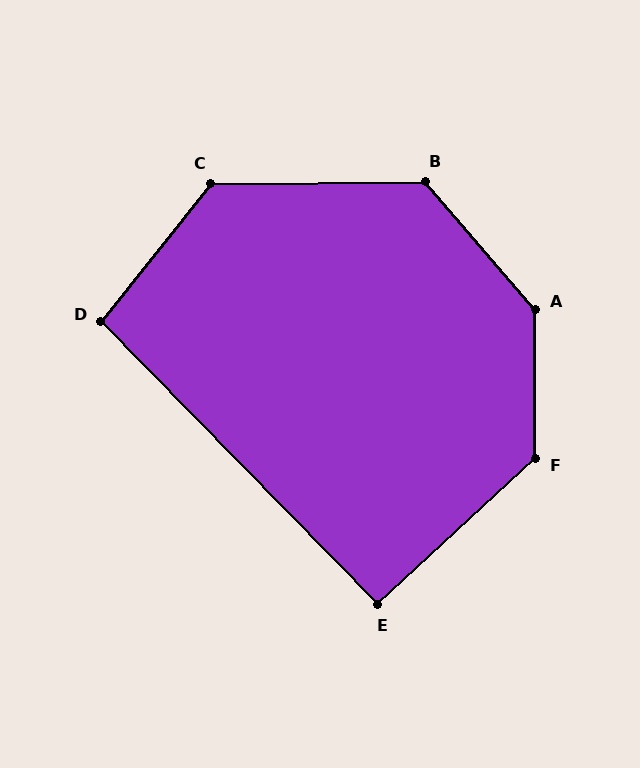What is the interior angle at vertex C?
Approximately 129 degrees (obtuse).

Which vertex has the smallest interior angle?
E, at approximately 92 degrees.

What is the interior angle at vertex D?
Approximately 97 degrees (obtuse).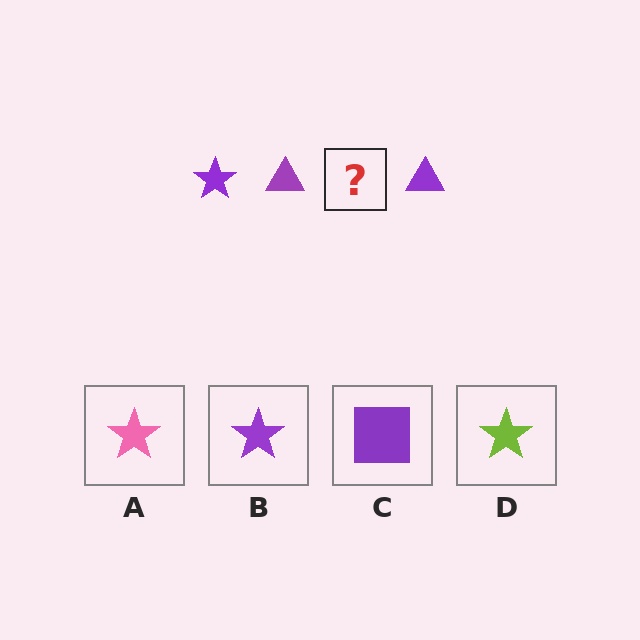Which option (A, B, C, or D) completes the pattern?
B.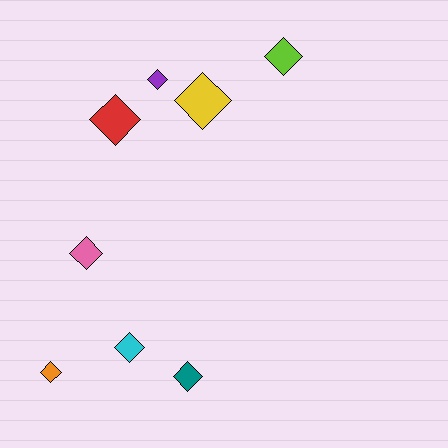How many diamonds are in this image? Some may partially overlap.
There are 8 diamonds.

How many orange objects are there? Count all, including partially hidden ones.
There is 1 orange object.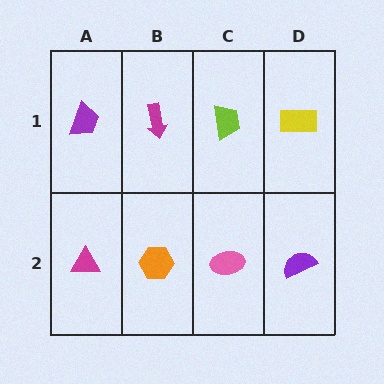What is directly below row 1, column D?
A purple semicircle.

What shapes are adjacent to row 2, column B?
A magenta arrow (row 1, column B), a magenta triangle (row 2, column A), a pink ellipse (row 2, column C).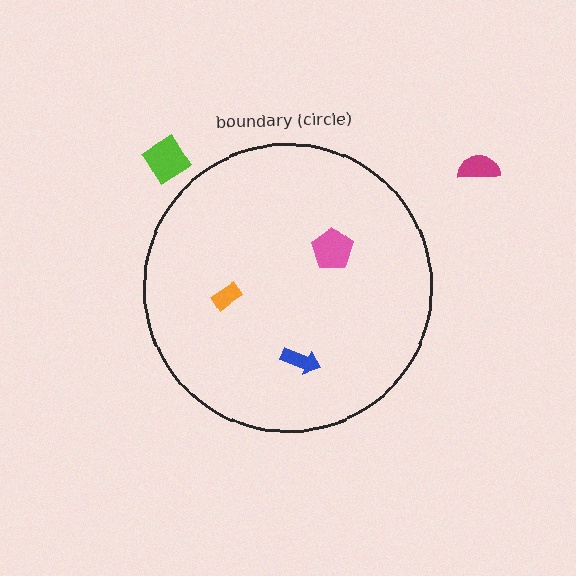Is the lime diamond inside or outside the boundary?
Outside.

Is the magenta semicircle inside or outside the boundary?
Outside.